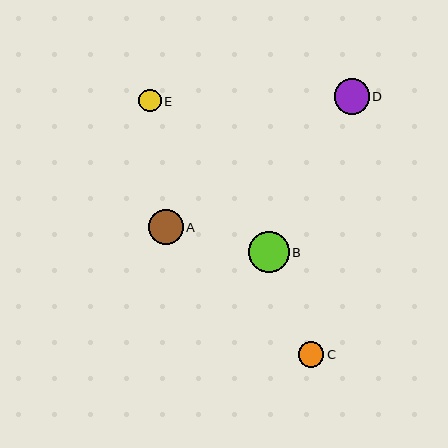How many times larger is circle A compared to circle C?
Circle A is approximately 1.4 times the size of circle C.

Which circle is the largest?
Circle B is the largest with a size of approximately 41 pixels.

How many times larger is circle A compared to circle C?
Circle A is approximately 1.4 times the size of circle C.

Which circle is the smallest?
Circle E is the smallest with a size of approximately 23 pixels.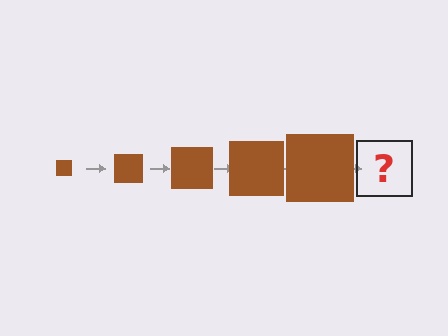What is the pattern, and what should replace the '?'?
The pattern is that the square gets progressively larger each step. The '?' should be a brown square, larger than the previous one.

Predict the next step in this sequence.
The next step is a brown square, larger than the previous one.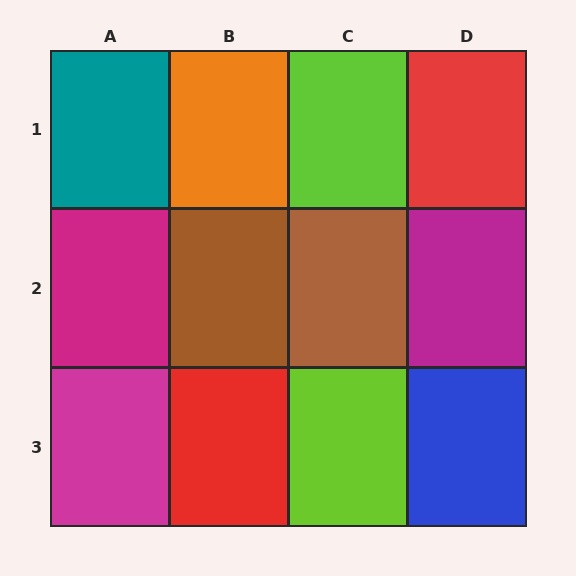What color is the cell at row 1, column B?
Orange.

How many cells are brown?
2 cells are brown.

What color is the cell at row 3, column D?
Blue.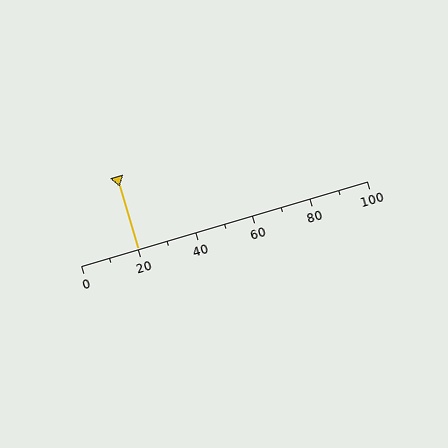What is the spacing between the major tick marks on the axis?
The major ticks are spaced 20 apart.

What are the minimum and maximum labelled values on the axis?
The axis runs from 0 to 100.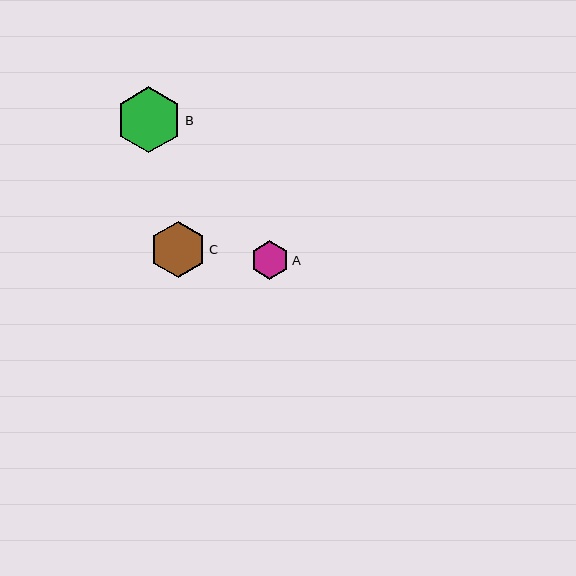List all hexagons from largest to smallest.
From largest to smallest: B, C, A.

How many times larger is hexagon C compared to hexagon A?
Hexagon C is approximately 1.4 times the size of hexagon A.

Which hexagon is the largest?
Hexagon B is the largest with a size of approximately 66 pixels.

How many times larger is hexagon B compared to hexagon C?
Hexagon B is approximately 1.2 times the size of hexagon C.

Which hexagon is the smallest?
Hexagon A is the smallest with a size of approximately 39 pixels.